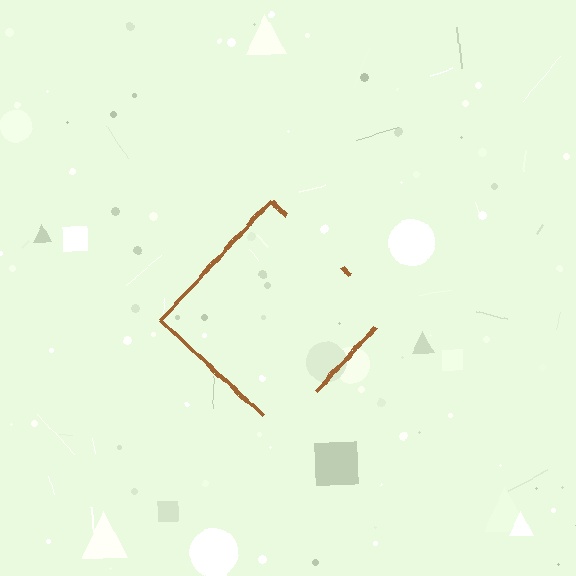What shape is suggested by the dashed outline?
The dashed outline suggests a diamond.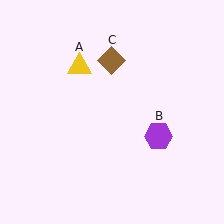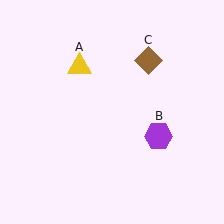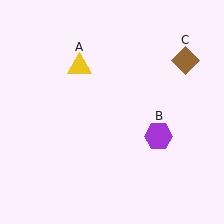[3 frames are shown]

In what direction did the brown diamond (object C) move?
The brown diamond (object C) moved right.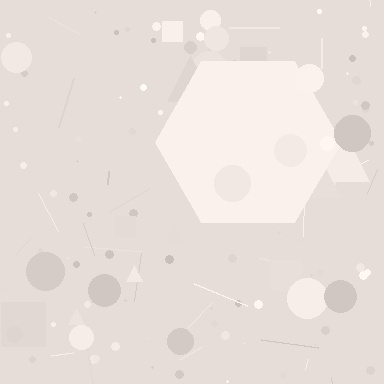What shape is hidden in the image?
A hexagon is hidden in the image.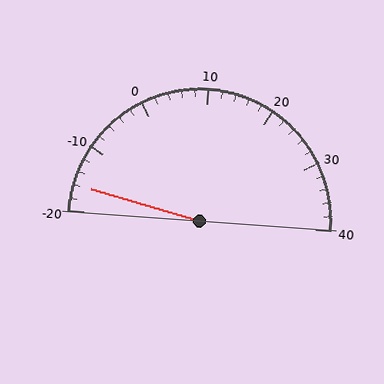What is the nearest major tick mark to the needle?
The nearest major tick mark is -20.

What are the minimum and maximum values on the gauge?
The gauge ranges from -20 to 40.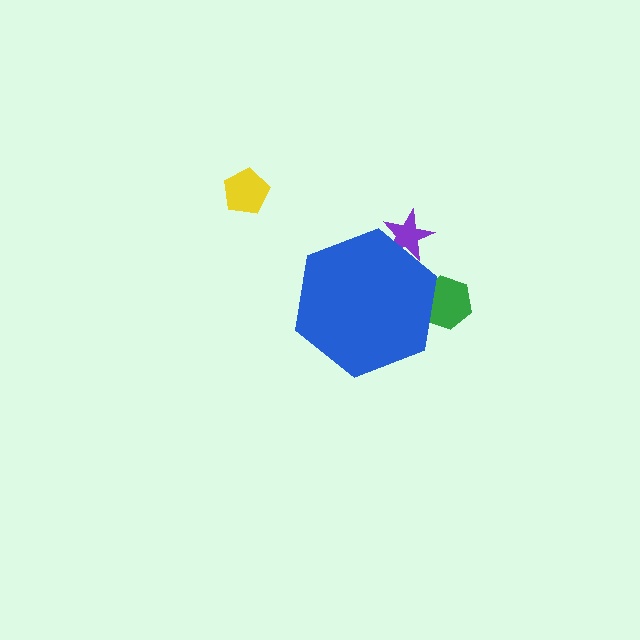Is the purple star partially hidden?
Yes, the purple star is partially hidden behind the blue hexagon.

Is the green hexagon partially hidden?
Yes, the green hexagon is partially hidden behind the blue hexagon.